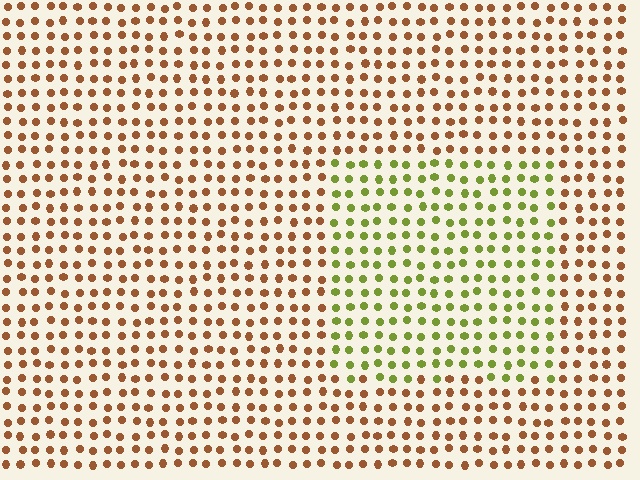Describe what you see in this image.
The image is filled with small brown elements in a uniform arrangement. A rectangle-shaped region is visible where the elements are tinted to a slightly different hue, forming a subtle color boundary.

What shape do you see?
I see a rectangle.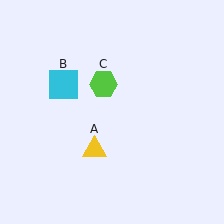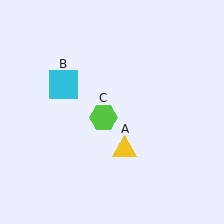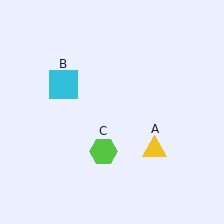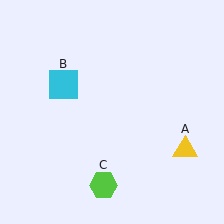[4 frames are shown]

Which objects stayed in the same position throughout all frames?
Cyan square (object B) remained stationary.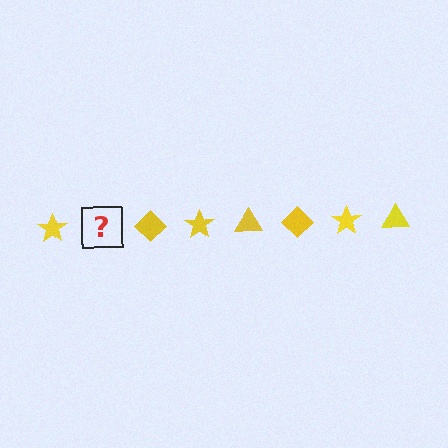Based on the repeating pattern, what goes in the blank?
The blank should be a yellow triangle.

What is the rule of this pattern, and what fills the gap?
The rule is that the pattern cycles through star, triangle, diamond shapes in yellow. The gap should be filled with a yellow triangle.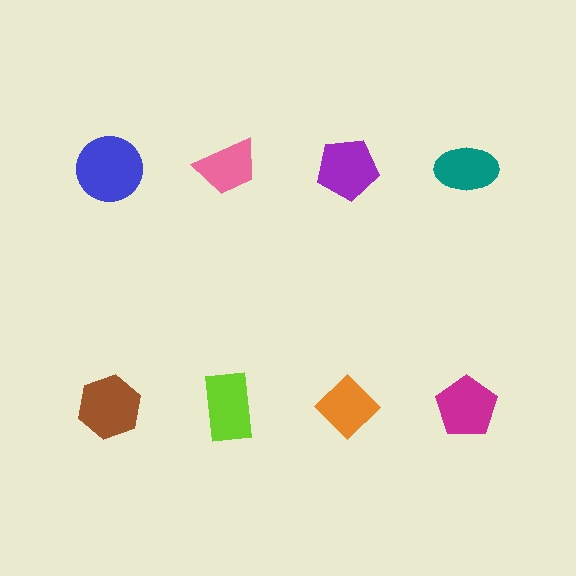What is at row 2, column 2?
A lime rectangle.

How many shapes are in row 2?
4 shapes.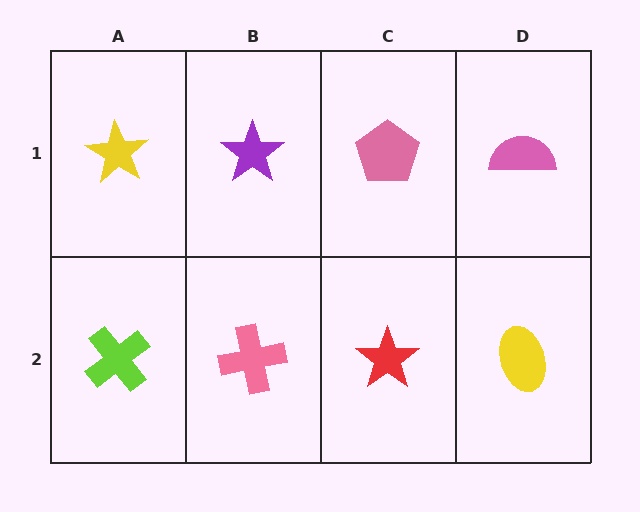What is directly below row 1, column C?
A red star.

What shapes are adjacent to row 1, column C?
A red star (row 2, column C), a purple star (row 1, column B), a pink semicircle (row 1, column D).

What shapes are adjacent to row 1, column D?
A yellow ellipse (row 2, column D), a pink pentagon (row 1, column C).